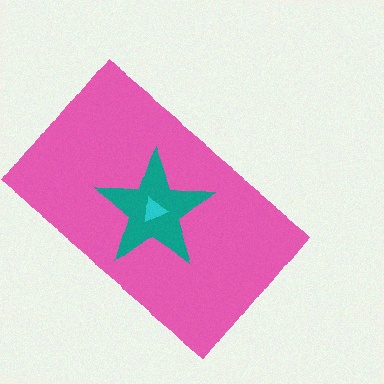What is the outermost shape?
The pink rectangle.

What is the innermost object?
The cyan triangle.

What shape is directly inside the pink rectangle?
The teal star.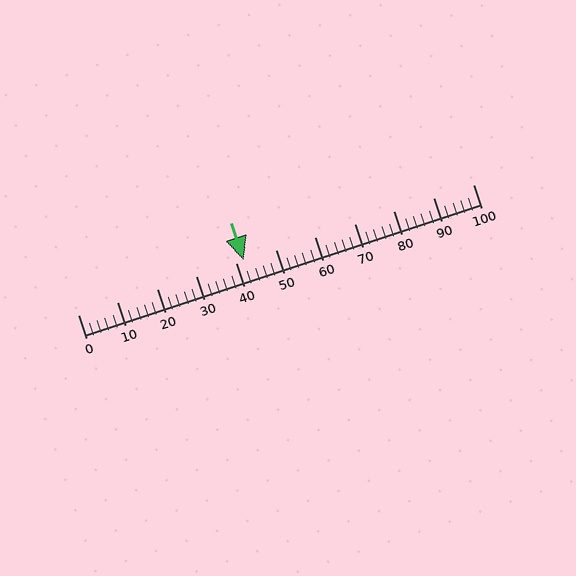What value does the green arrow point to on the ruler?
The green arrow points to approximately 42.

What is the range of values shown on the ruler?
The ruler shows values from 0 to 100.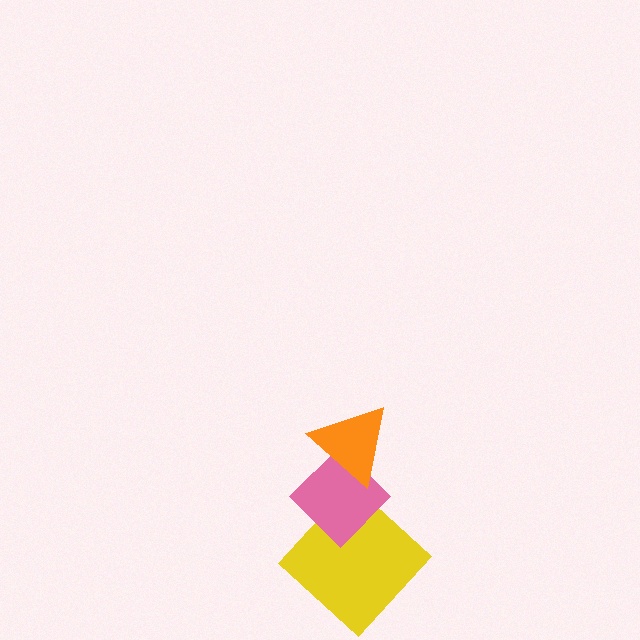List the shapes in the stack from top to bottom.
From top to bottom: the orange triangle, the pink diamond, the yellow diamond.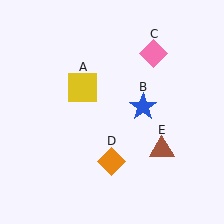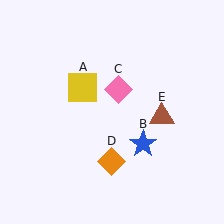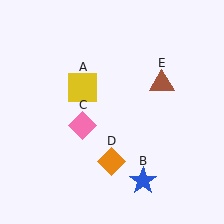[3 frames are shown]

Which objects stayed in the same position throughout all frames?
Yellow square (object A) and orange diamond (object D) remained stationary.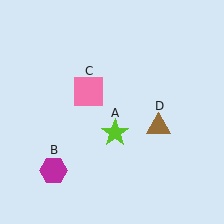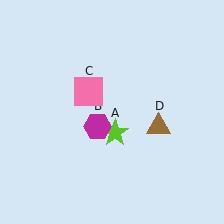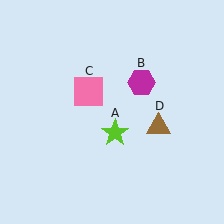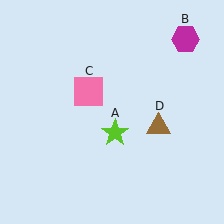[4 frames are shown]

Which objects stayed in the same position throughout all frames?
Lime star (object A) and pink square (object C) and brown triangle (object D) remained stationary.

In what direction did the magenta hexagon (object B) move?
The magenta hexagon (object B) moved up and to the right.